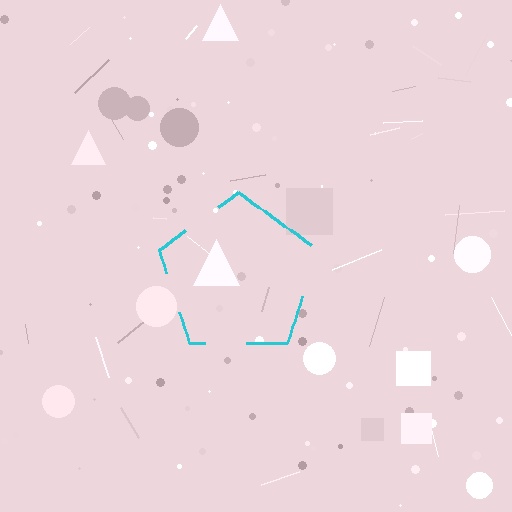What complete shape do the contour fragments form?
The contour fragments form a pentagon.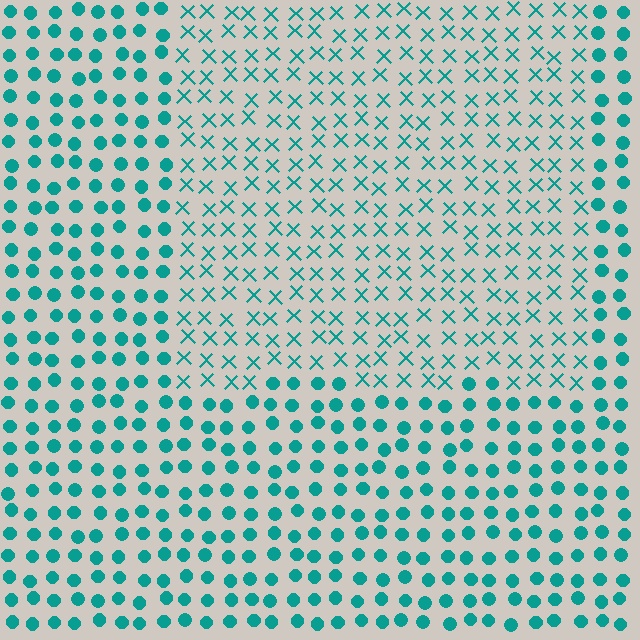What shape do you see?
I see a rectangle.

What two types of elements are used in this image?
The image uses X marks inside the rectangle region and circles outside it.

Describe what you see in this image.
The image is filled with small teal elements arranged in a uniform grid. A rectangle-shaped region contains X marks, while the surrounding area contains circles. The boundary is defined purely by the change in element shape.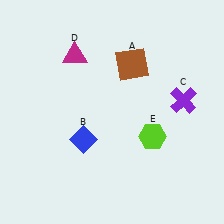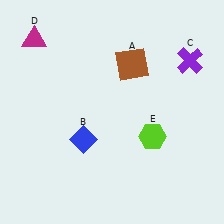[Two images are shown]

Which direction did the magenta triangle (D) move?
The magenta triangle (D) moved left.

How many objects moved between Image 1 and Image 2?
2 objects moved between the two images.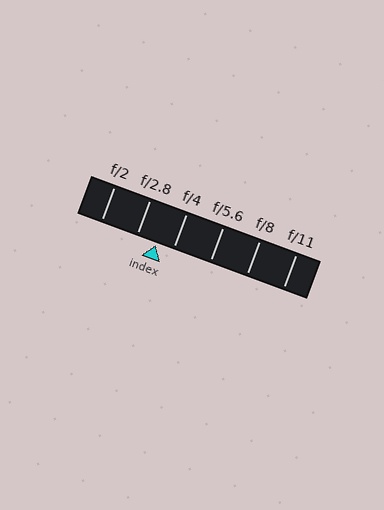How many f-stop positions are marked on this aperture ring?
There are 6 f-stop positions marked.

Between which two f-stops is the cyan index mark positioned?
The index mark is between f/2.8 and f/4.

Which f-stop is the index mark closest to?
The index mark is closest to f/4.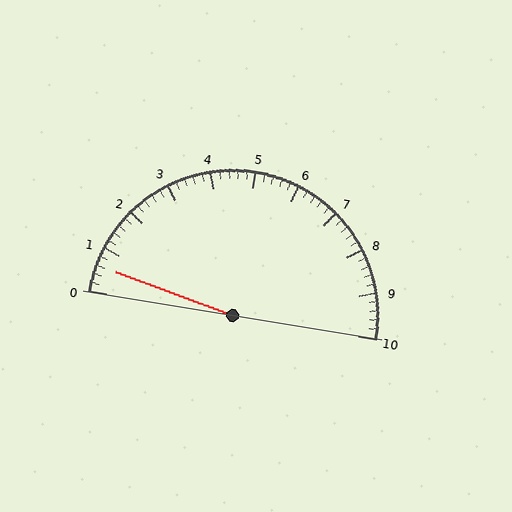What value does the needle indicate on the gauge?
The needle indicates approximately 0.6.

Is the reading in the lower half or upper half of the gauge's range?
The reading is in the lower half of the range (0 to 10).